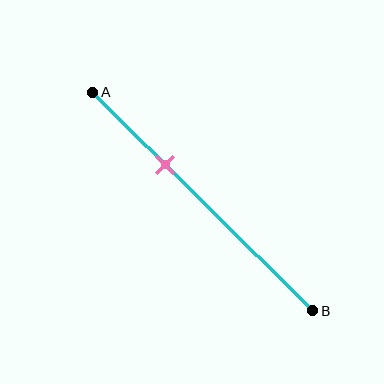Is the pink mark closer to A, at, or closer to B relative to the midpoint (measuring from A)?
The pink mark is closer to point A than the midpoint of segment AB.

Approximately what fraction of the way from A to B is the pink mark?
The pink mark is approximately 35% of the way from A to B.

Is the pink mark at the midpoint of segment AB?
No, the mark is at about 35% from A, not at the 50% midpoint.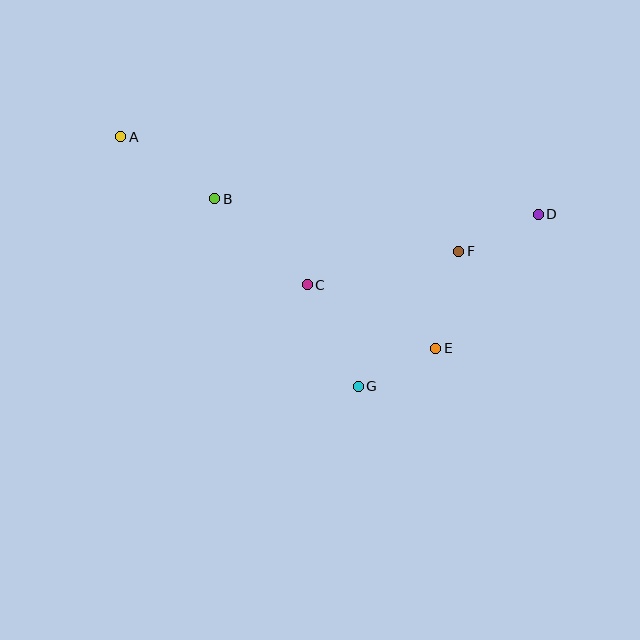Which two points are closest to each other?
Points E and G are closest to each other.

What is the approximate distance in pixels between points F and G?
The distance between F and G is approximately 168 pixels.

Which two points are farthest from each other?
Points A and D are farthest from each other.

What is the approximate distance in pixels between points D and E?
The distance between D and E is approximately 169 pixels.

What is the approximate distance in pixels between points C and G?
The distance between C and G is approximately 113 pixels.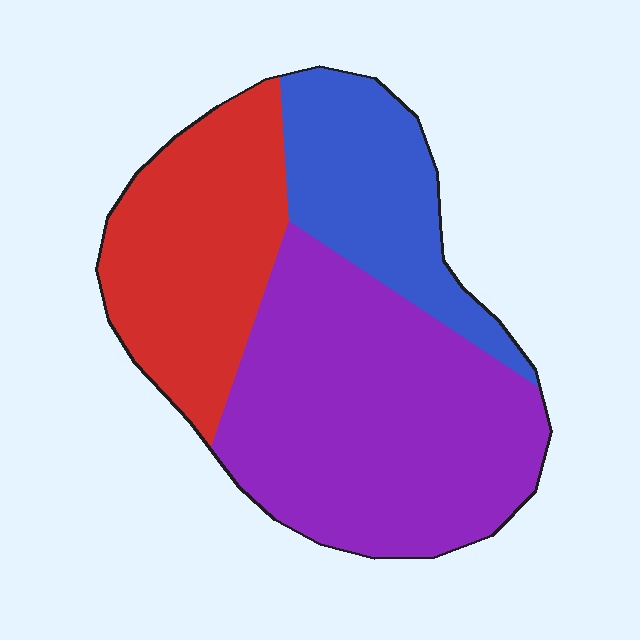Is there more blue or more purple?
Purple.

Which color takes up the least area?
Blue, at roughly 20%.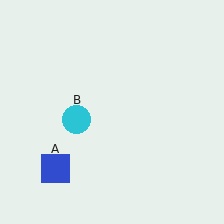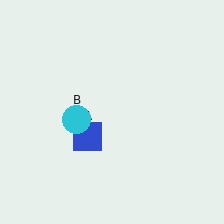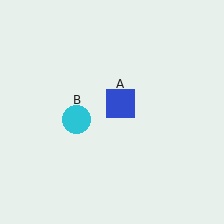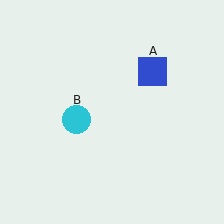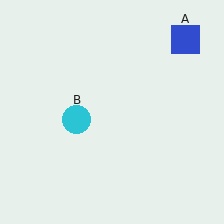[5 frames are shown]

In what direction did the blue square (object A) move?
The blue square (object A) moved up and to the right.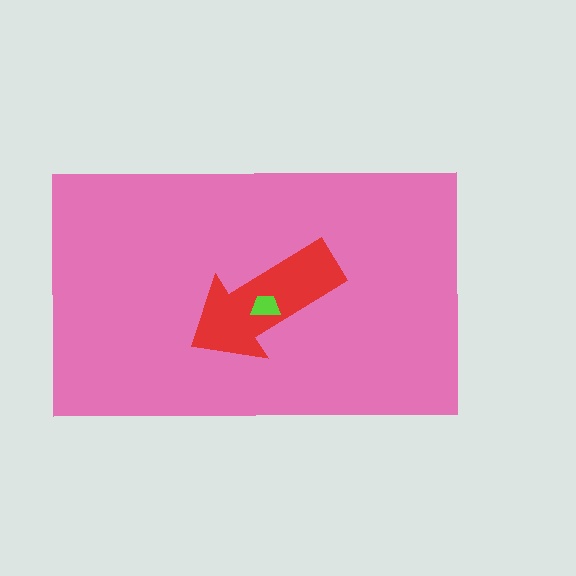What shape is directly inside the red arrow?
The lime trapezoid.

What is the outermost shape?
The pink rectangle.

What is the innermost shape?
The lime trapezoid.